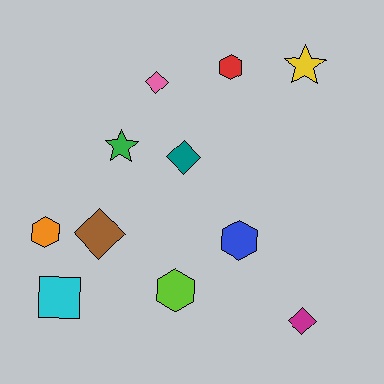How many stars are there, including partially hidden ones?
There are 2 stars.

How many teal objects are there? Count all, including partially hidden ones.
There is 1 teal object.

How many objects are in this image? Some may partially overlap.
There are 11 objects.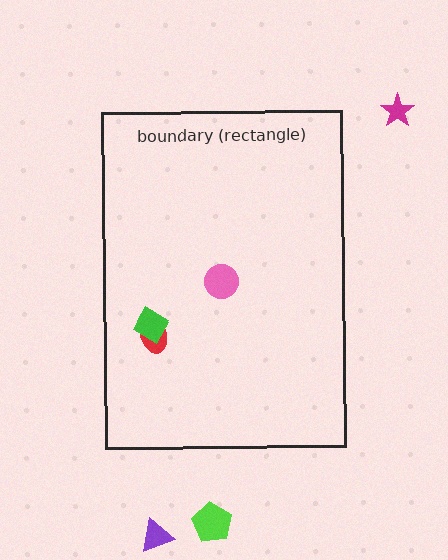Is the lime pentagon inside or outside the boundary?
Outside.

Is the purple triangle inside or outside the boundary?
Outside.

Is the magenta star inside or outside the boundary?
Outside.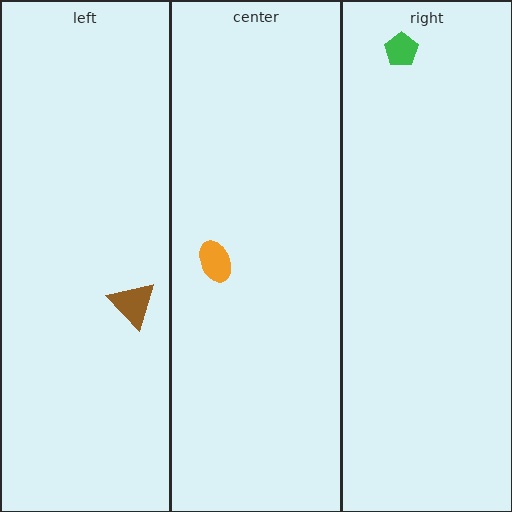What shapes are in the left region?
The brown triangle.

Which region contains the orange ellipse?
The center region.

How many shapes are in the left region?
1.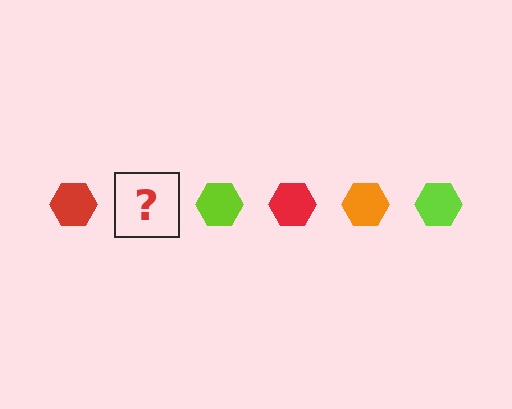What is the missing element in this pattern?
The missing element is an orange hexagon.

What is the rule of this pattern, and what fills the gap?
The rule is that the pattern cycles through red, orange, lime hexagons. The gap should be filled with an orange hexagon.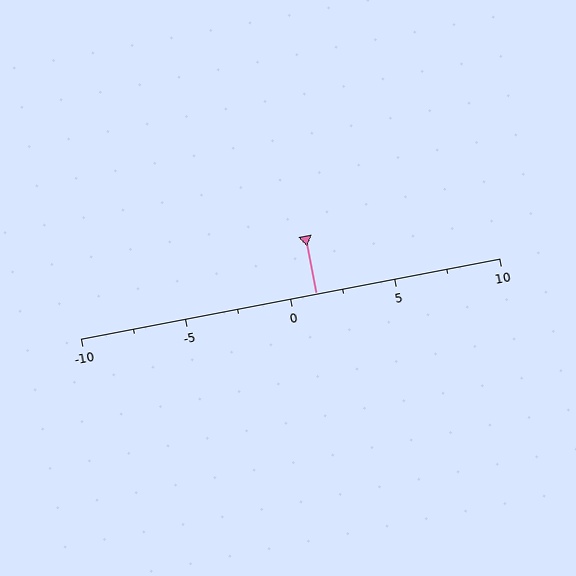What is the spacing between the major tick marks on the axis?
The major ticks are spaced 5 apart.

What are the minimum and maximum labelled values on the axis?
The axis runs from -10 to 10.